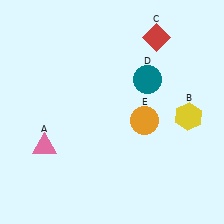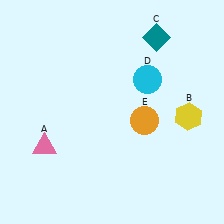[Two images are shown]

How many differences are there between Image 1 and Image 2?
There are 2 differences between the two images.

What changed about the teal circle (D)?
In Image 1, D is teal. In Image 2, it changed to cyan.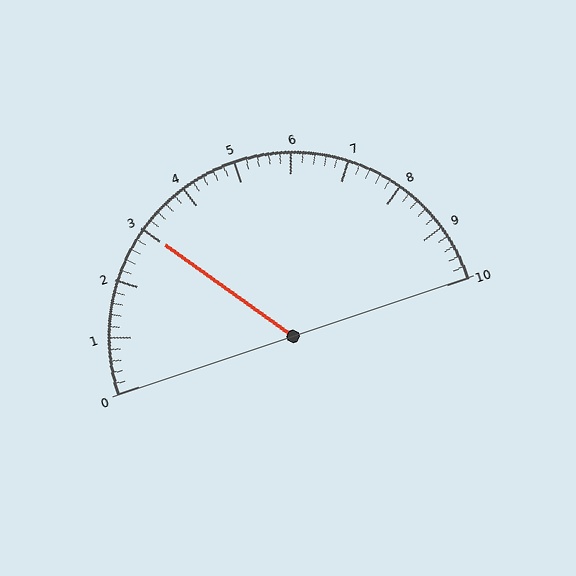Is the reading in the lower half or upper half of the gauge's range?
The reading is in the lower half of the range (0 to 10).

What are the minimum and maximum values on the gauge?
The gauge ranges from 0 to 10.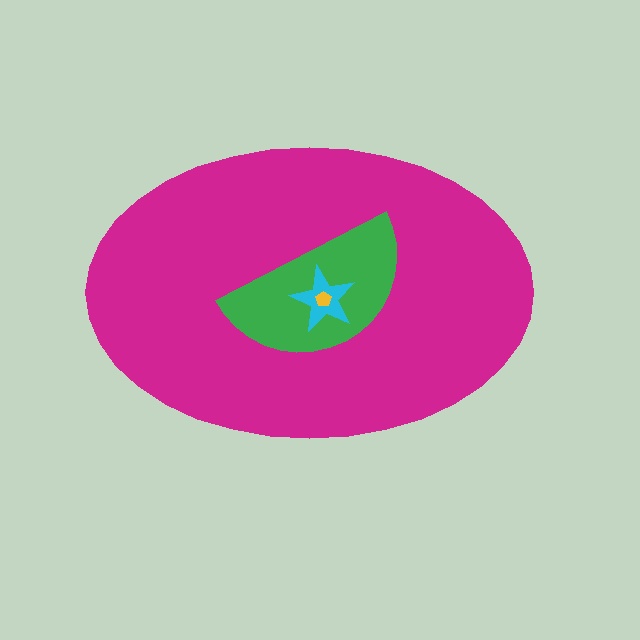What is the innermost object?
The yellow pentagon.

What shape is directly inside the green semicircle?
The cyan star.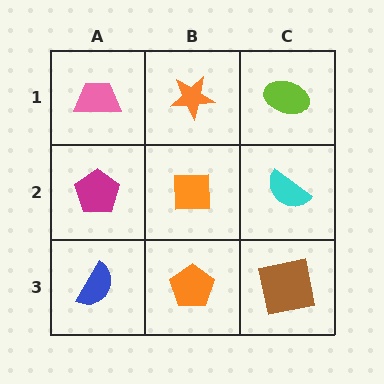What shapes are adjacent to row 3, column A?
A magenta pentagon (row 2, column A), an orange pentagon (row 3, column B).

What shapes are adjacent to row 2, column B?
An orange star (row 1, column B), an orange pentagon (row 3, column B), a magenta pentagon (row 2, column A), a cyan semicircle (row 2, column C).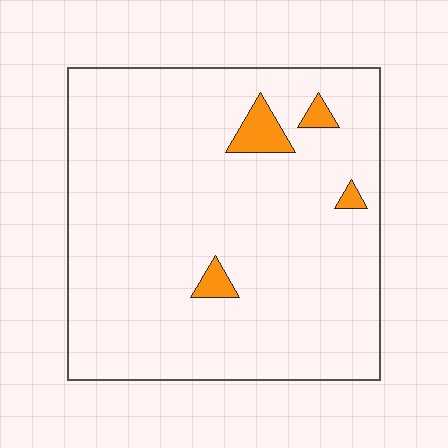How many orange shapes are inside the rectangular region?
4.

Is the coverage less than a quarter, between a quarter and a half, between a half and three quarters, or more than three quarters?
Less than a quarter.